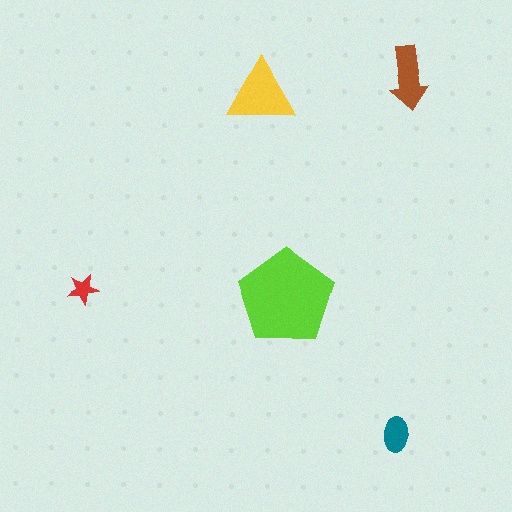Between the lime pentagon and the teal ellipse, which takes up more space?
The lime pentagon.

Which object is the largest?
The lime pentagon.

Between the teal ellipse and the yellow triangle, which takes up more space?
The yellow triangle.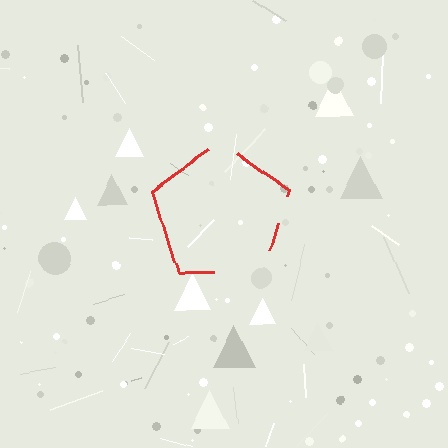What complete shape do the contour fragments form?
The contour fragments form a pentagon.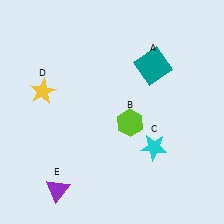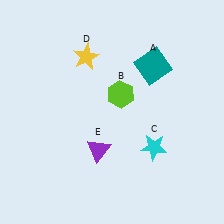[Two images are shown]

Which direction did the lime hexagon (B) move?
The lime hexagon (B) moved up.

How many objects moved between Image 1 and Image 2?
3 objects moved between the two images.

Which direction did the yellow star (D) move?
The yellow star (D) moved right.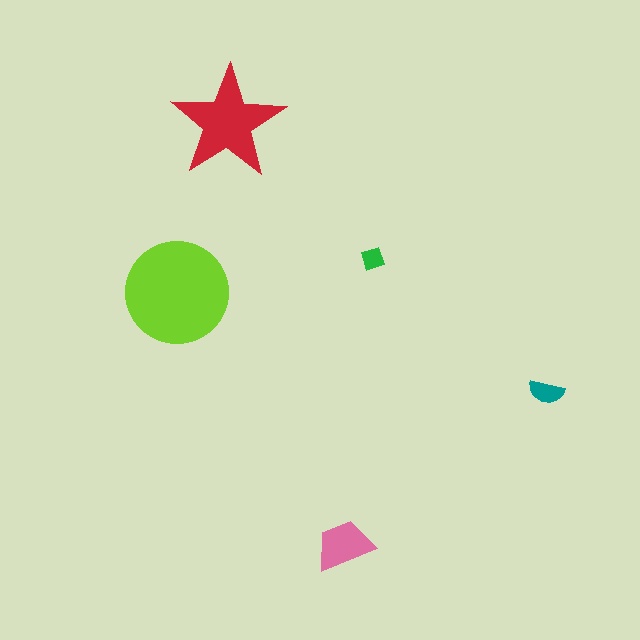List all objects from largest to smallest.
The lime circle, the red star, the pink trapezoid, the teal semicircle, the green diamond.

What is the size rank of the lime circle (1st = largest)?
1st.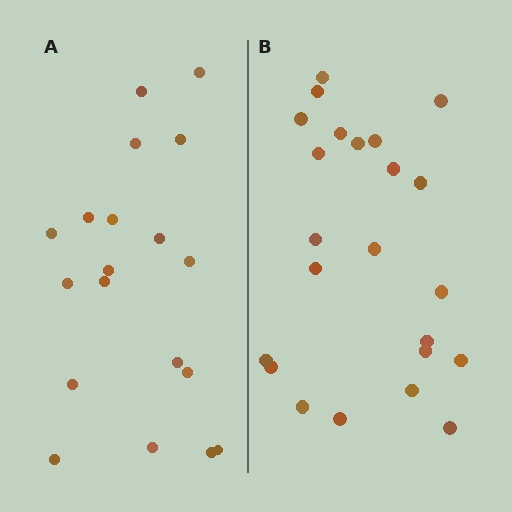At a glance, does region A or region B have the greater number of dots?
Region B (the right region) has more dots.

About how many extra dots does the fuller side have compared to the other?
Region B has about 4 more dots than region A.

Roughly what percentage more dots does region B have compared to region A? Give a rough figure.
About 20% more.